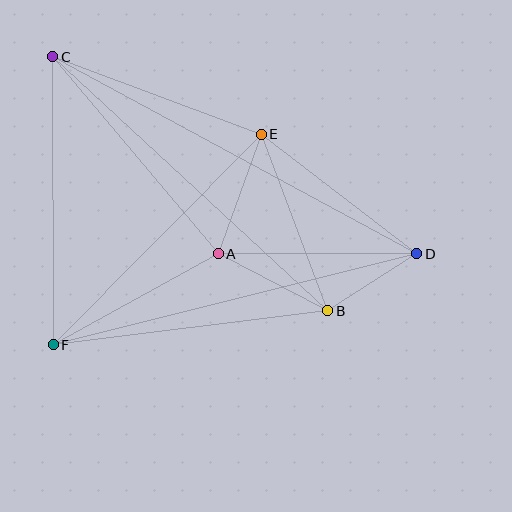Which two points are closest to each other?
Points B and D are closest to each other.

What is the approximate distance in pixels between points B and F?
The distance between B and F is approximately 277 pixels.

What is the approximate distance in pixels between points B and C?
The distance between B and C is approximately 374 pixels.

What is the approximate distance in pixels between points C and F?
The distance between C and F is approximately 288 pixels.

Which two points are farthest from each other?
Points C and D are farthest from each other.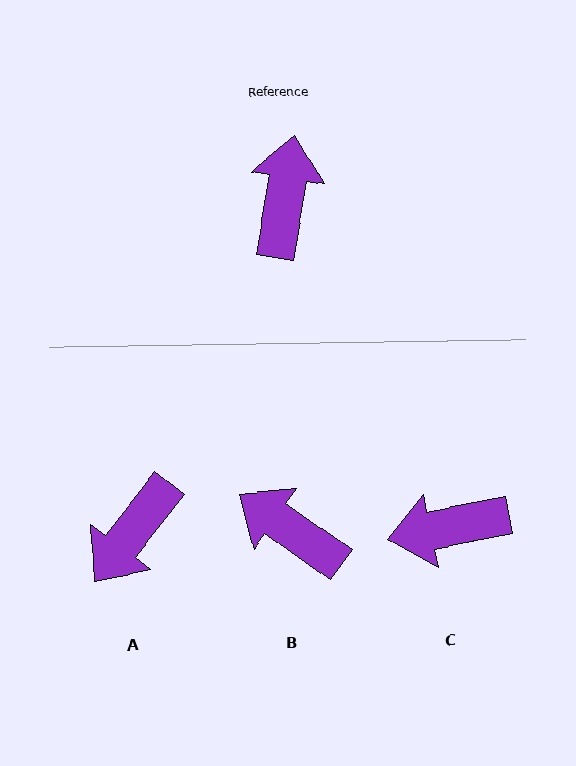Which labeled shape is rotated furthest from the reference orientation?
A, about 152 degrees away.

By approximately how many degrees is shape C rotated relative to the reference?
Approximately 111 degrees counter-clockwise.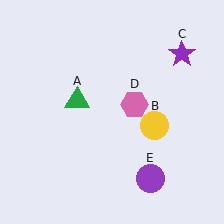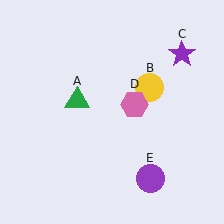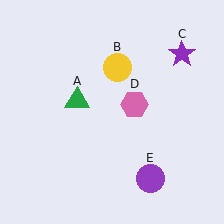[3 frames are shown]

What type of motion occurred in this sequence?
The yellow circle (object B) rotated counterclockwise around the center of the scene.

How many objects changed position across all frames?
1 object changed position: yellow circle (object B).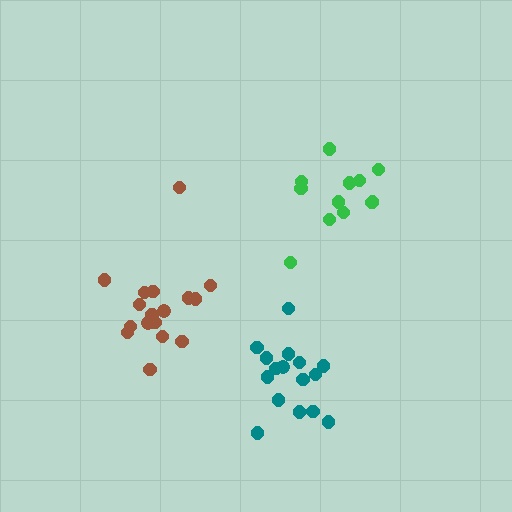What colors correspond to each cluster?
The clusters are colored: brown, green, teal.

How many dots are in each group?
Group 1: 17 dots, Group 2: 12 dots, Group 3: 16 dots (45 total).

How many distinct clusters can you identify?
There are 3 distinct clusters.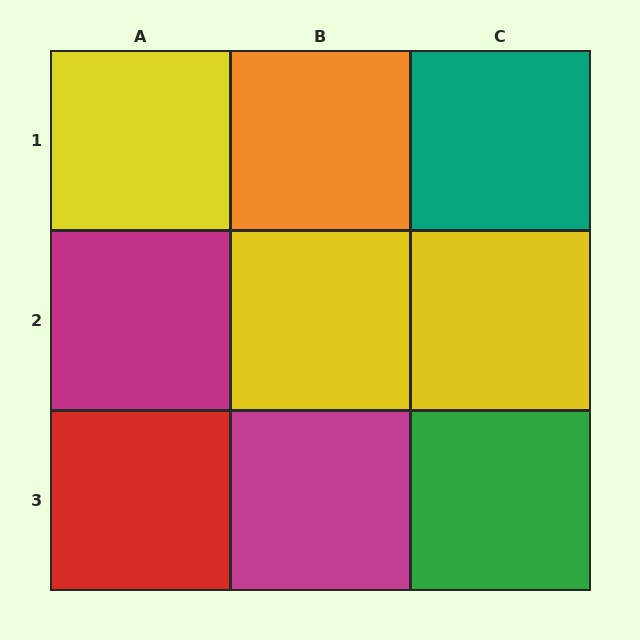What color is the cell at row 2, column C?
Yellow.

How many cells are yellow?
3 cells are yellow.